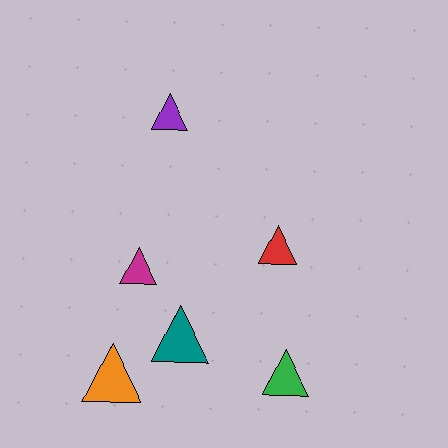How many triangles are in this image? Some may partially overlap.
There are 6 triangles.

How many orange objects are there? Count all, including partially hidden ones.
There is 1 orange object.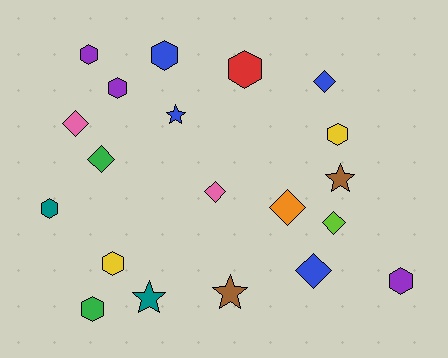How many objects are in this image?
There are 20 objects.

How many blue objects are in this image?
There are 4 blue objects.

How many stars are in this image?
There are 4 stars.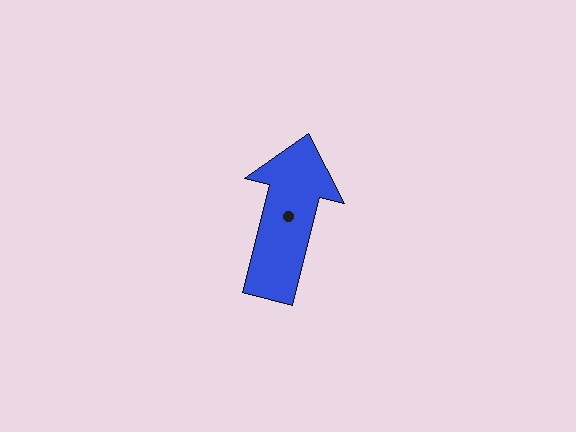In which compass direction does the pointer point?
North.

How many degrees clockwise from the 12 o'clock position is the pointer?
Approximately 14 degrees.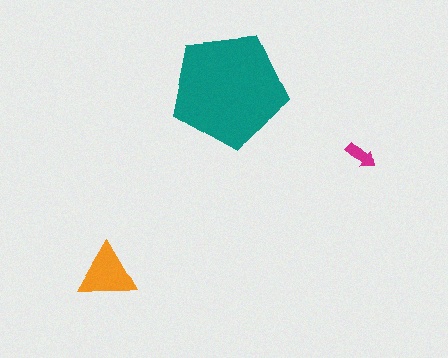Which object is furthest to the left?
The orange triangle is leftmost.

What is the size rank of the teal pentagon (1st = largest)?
1st.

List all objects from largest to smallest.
The teal pentagon, the orange triangle, the magenta arrow.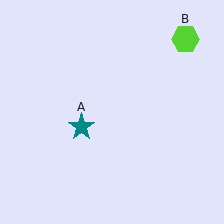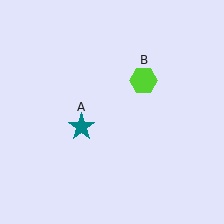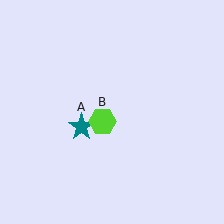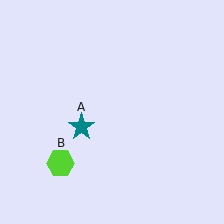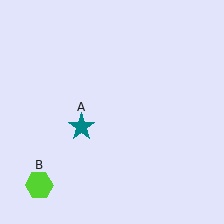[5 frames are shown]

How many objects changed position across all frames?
1 object changed position: lime hexagon (object B).